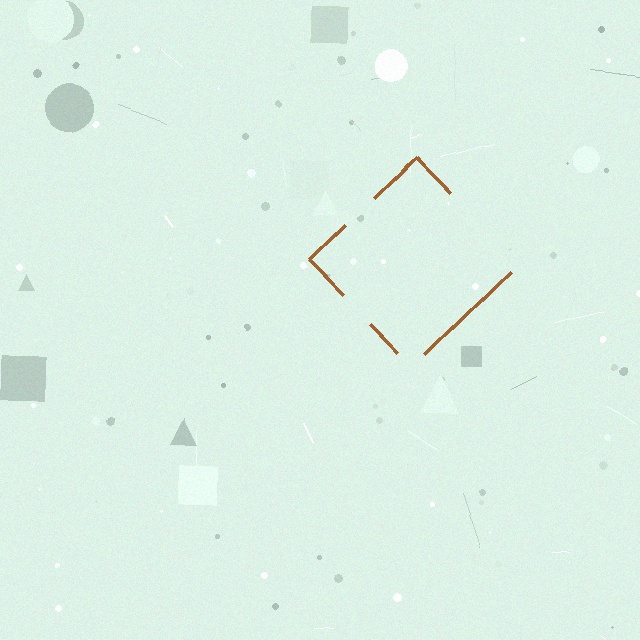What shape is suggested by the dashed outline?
The dashed outline suggests a diamond.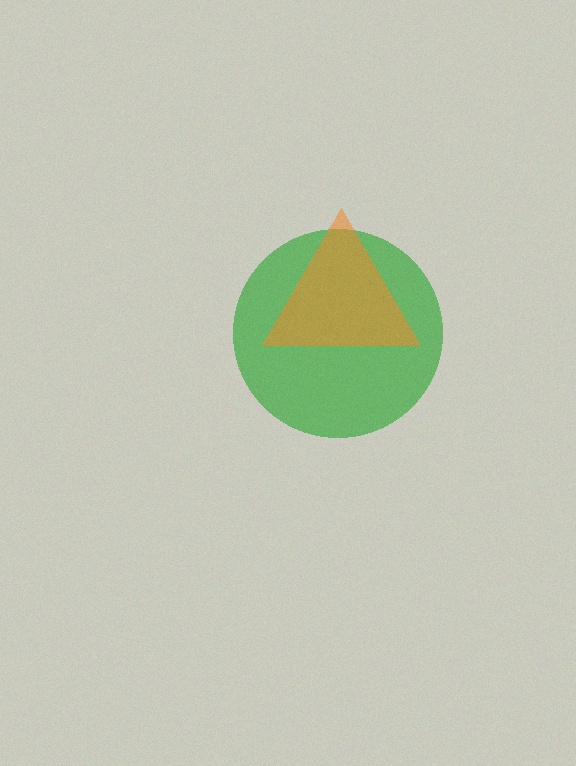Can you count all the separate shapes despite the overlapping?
Yes, there are 2 separate shapes.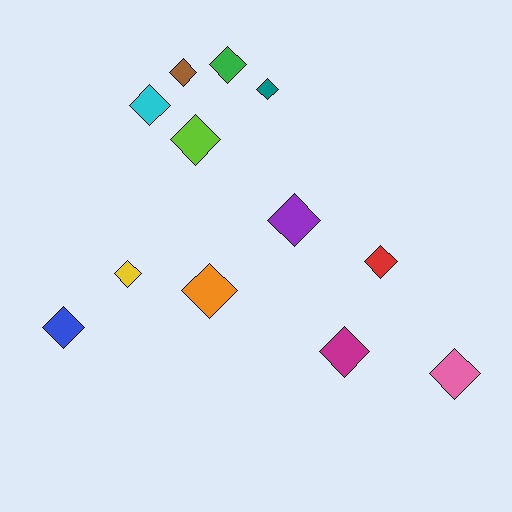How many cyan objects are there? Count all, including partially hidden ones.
There is 1 cyan object.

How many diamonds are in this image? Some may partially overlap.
There are 12 diamonds.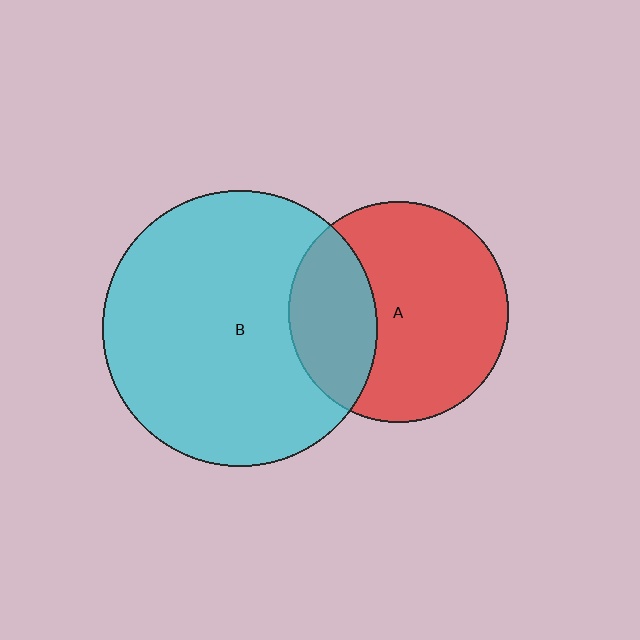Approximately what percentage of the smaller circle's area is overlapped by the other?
Approximately 30%.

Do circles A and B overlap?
Yes.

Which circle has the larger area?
Circle B (cyan).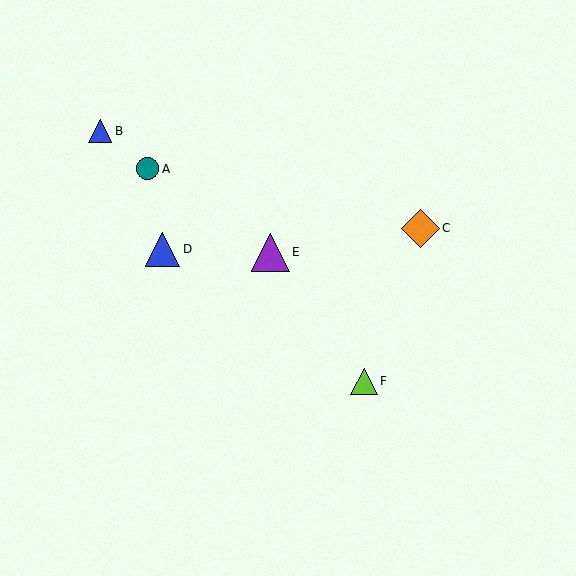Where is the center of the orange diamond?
The center of the orange diamond is at (420, 228).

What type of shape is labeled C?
Shape C is an orange diamond.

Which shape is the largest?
The purple triangle (labeled E) is the largest.